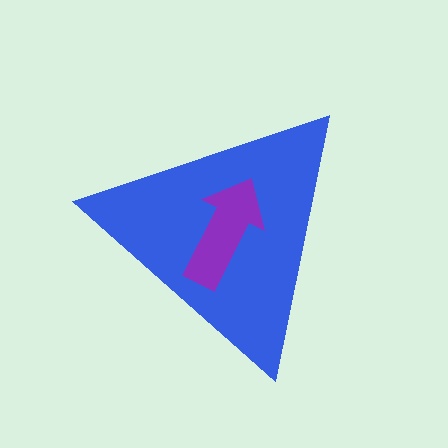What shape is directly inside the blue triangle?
The purple arrow.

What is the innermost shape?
The purple arrow.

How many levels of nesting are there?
2.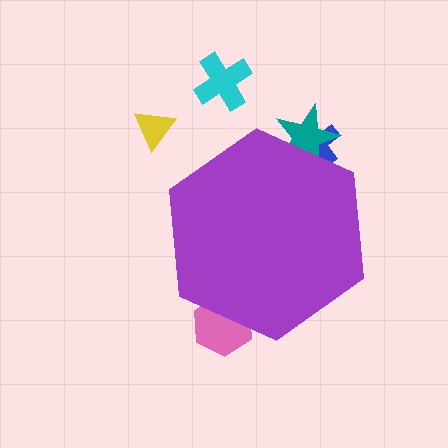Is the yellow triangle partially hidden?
No, the yellow triangle is fully visible.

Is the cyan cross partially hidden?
No, the cyan cross is fully visible.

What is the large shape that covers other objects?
A purple hexagon.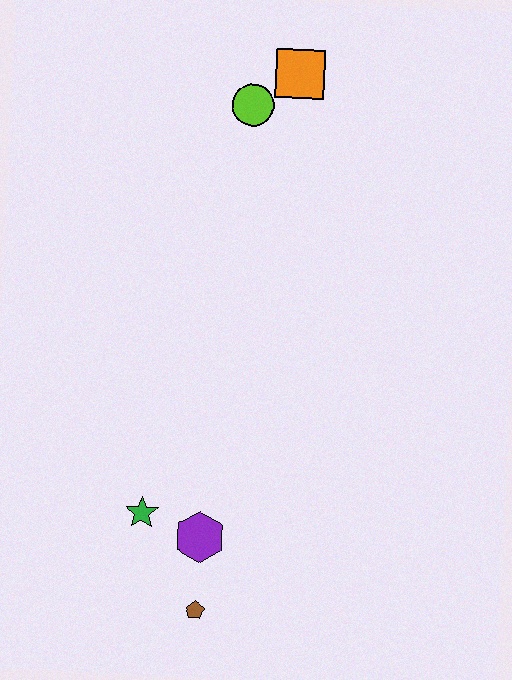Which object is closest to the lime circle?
The orange square is closest to the lime circle.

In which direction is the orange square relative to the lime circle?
The orange square is to the right of the lime circle.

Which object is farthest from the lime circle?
The brown pentagon is farthest from the lime circle.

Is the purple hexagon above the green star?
No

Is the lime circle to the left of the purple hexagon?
No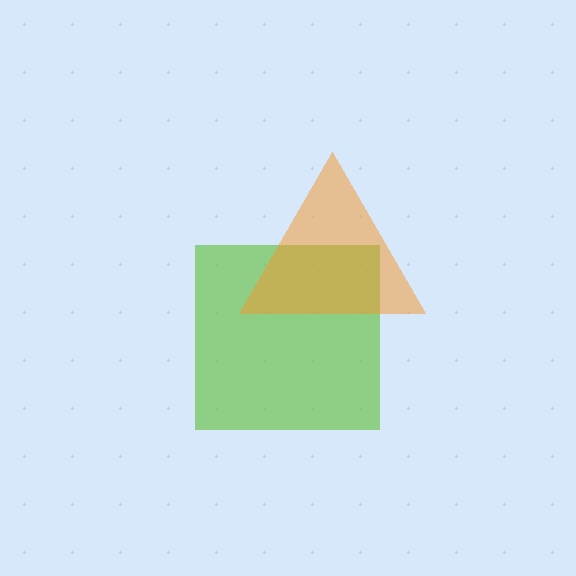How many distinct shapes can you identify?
There are 2 distinct shapes: a lime square, an orange triangle.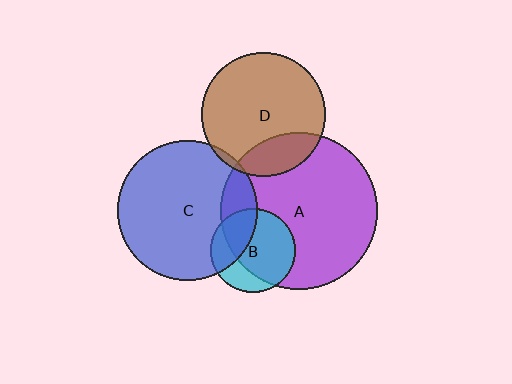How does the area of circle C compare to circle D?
Approximately 1.3 times.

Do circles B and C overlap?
Yes.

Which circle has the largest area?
Circle A (purple).